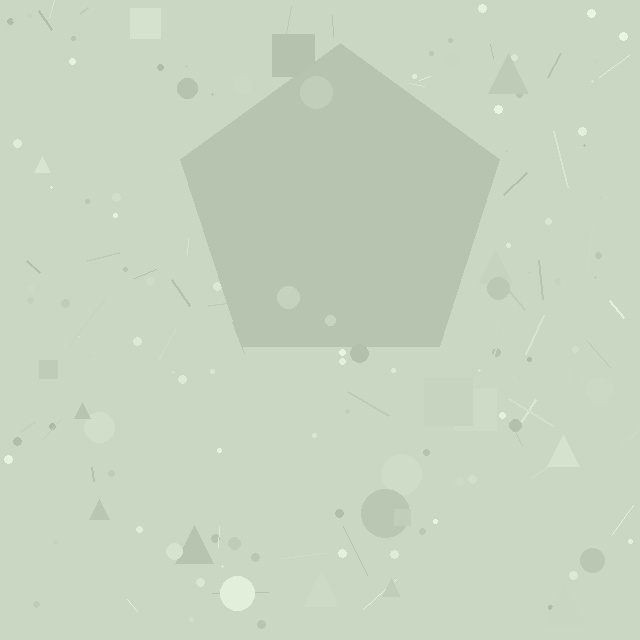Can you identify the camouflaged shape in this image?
The camouflaged shape is a pentagon.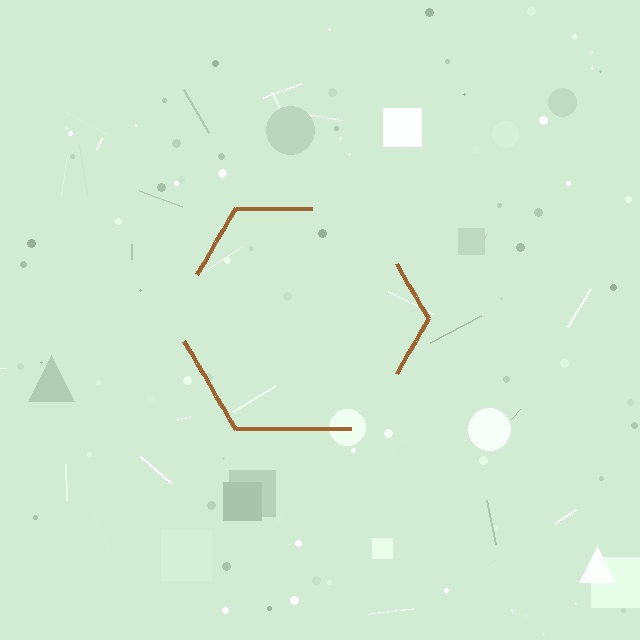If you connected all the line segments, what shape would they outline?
They would outline a hexagon.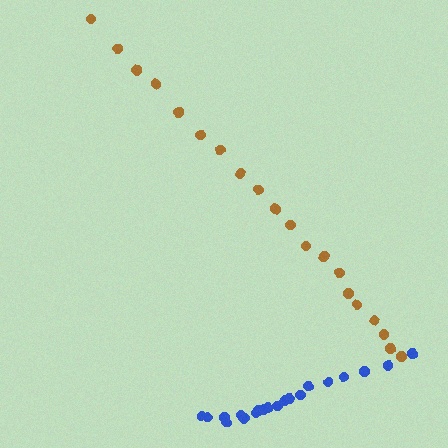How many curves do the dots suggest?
There are 2 distinct paths.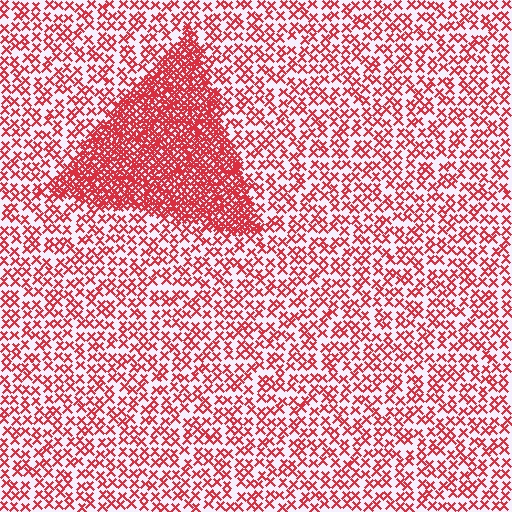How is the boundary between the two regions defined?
The boundary is defined by a change in element density (approximately 2.8x ratio). All elements are the same color, size, and shape.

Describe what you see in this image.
The image contains small red elements arranged at two different densities. A triangle-shaped region is visible where the elements are more densely packed than the surrounding area.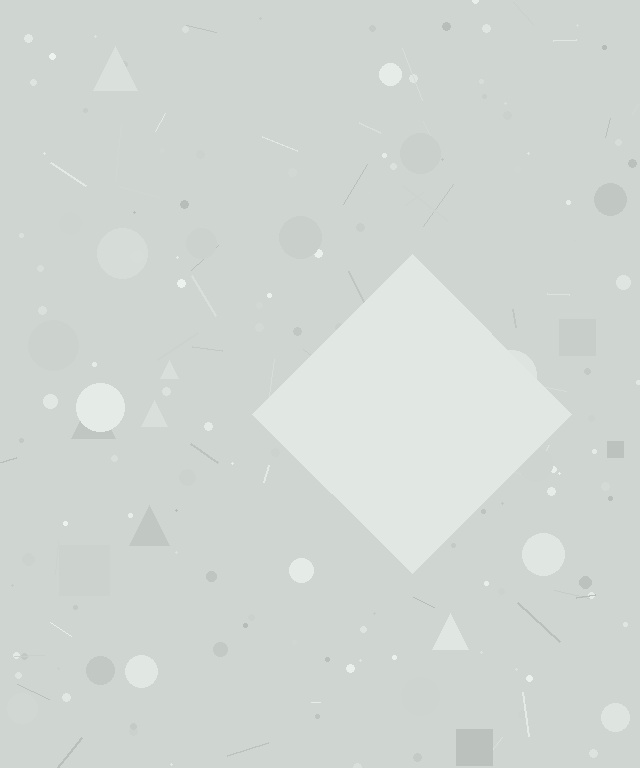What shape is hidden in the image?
A diamond is hidden in the image.